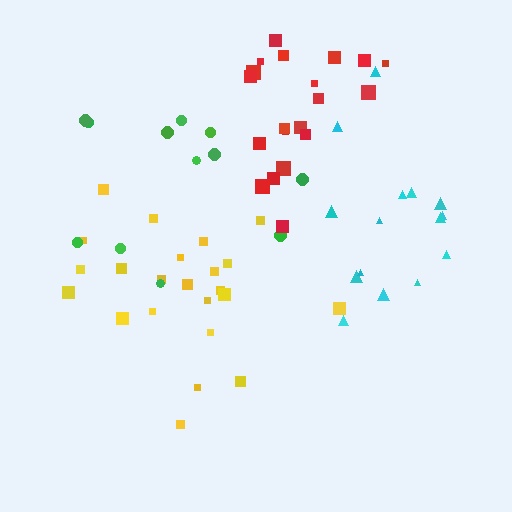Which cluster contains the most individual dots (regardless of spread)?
Yellow (23).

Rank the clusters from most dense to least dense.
red, cyan, yellow, green.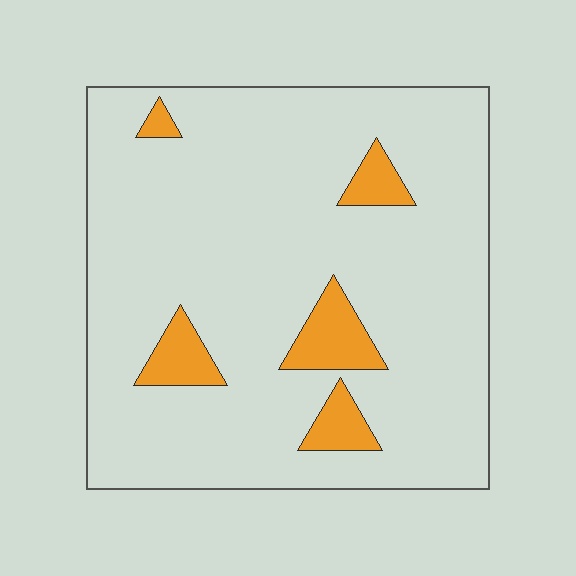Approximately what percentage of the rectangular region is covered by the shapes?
Approximately 10%.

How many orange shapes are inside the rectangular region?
5.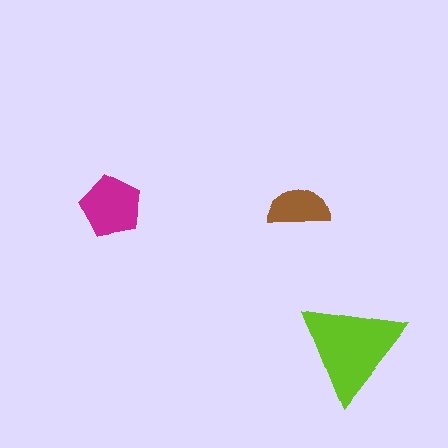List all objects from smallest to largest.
The brown semicircle, the magenta pentagon, the lime triangle.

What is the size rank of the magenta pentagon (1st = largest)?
2nd.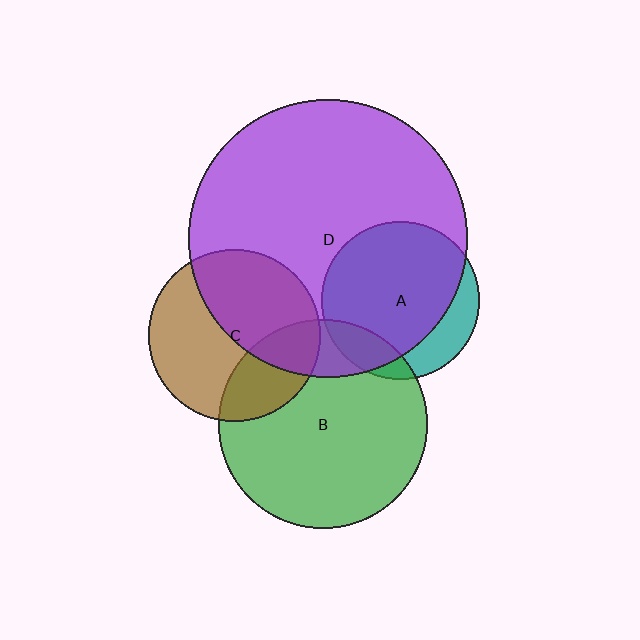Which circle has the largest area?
Circle D (purple).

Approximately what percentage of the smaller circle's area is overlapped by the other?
Approximately 15%.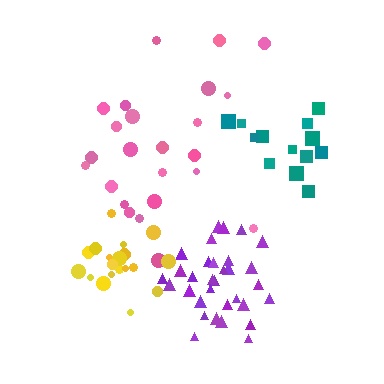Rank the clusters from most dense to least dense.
yellow, purple, teal, pink.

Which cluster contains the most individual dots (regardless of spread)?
Purple (32).